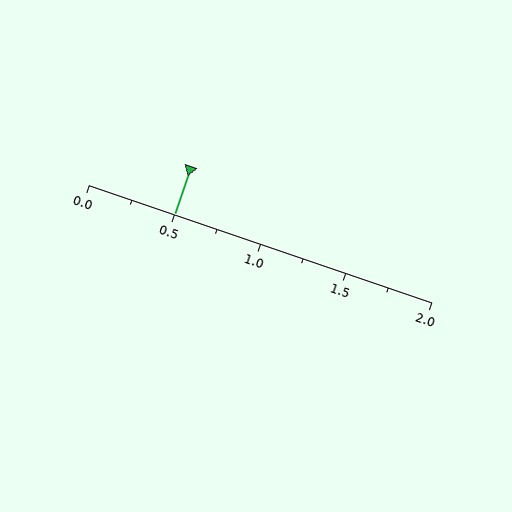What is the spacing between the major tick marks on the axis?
The major ticks are spaced 0.5 apart.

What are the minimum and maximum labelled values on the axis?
The axis runs from 0.0 to 2.0.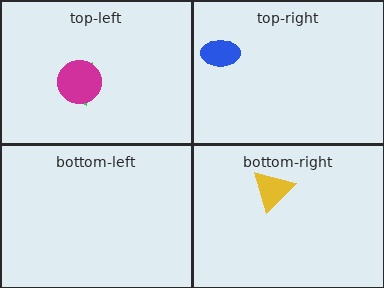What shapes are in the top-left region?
The green trapezoid, the magenta circle.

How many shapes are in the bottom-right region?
1.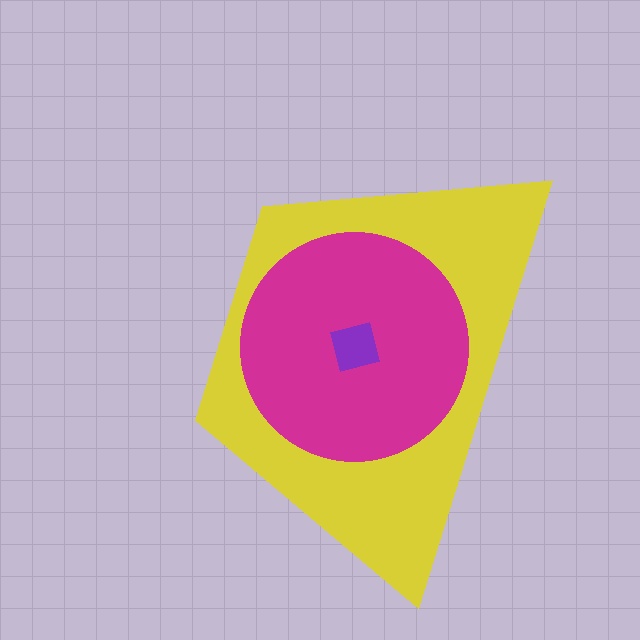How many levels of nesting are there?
3.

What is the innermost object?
The purple square.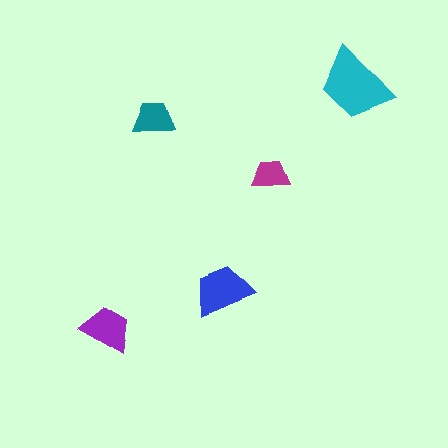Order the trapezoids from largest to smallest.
the cyan one, the blue one, the purple one, the teal one, the magenta one.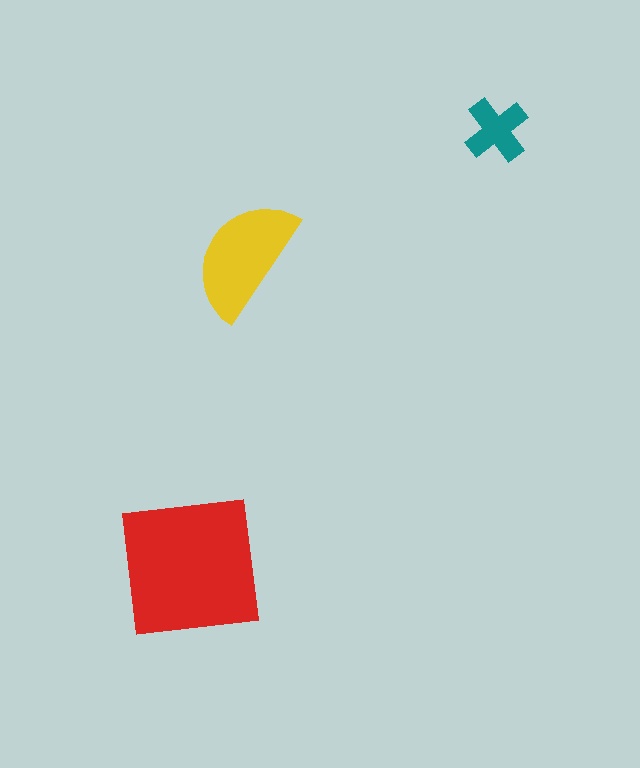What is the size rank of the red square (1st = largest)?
1st.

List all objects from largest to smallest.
The red square, the yellow semicircle, the teal cross.